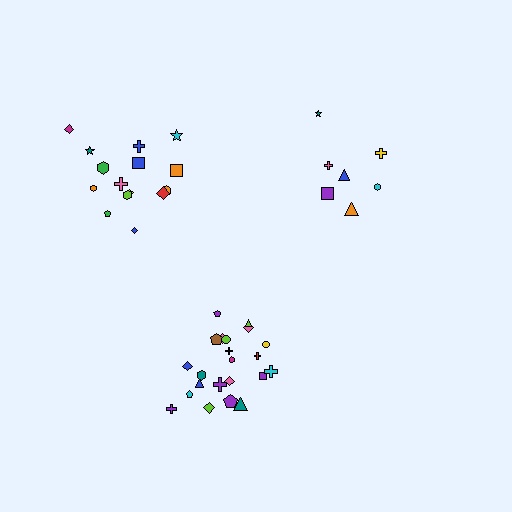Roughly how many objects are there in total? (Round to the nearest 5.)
Roughly 45 objects in total.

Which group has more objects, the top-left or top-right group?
The top-left group.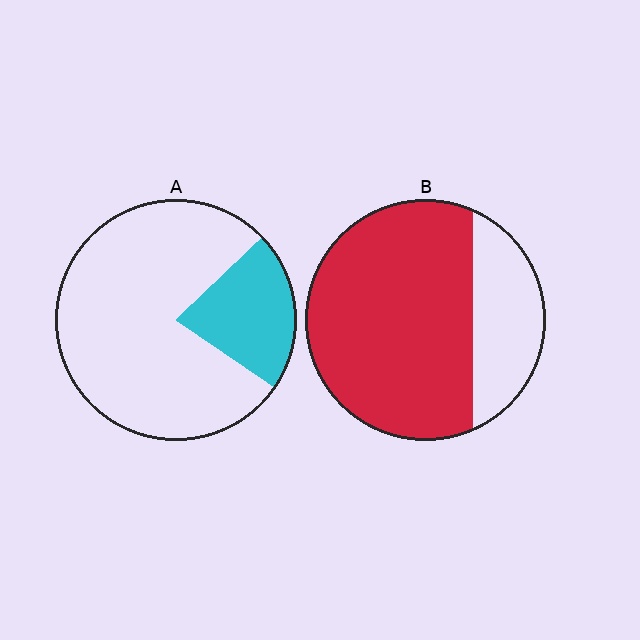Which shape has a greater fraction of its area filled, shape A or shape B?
Shape B.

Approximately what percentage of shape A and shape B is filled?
A is approximately 20% and B is approximately 75%.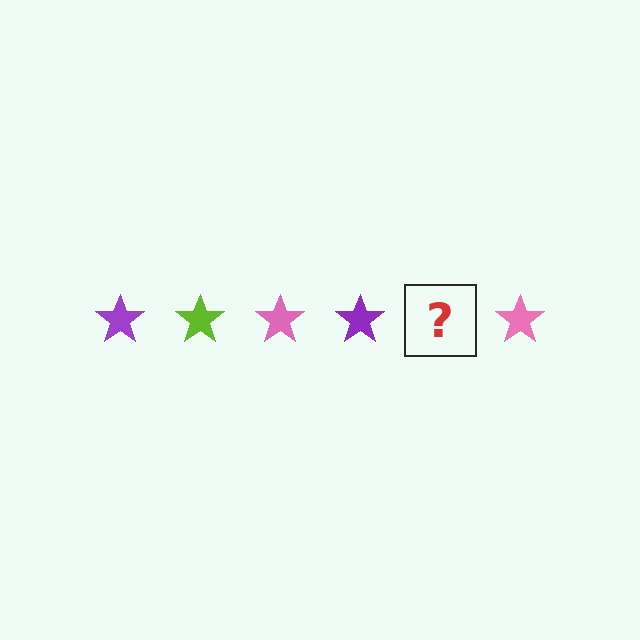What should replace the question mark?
The question mark should be replaced with a lime star.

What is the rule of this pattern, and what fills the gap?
The rule is that the pattern cycles through purple, lime, pink stars. The gap should be filled with a lime star.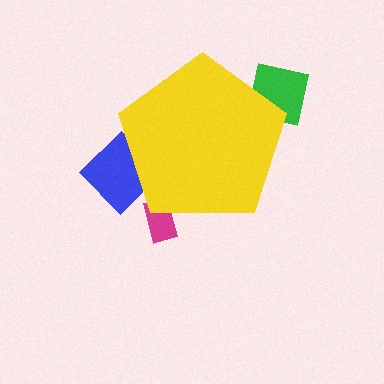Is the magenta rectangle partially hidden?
Yes, the magenta rectangle is partially hidden behind the yellow pentagon.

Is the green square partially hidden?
Yes, the green square is partially hidden behind the yellow pentagon.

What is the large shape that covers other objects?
A yellow pentagon.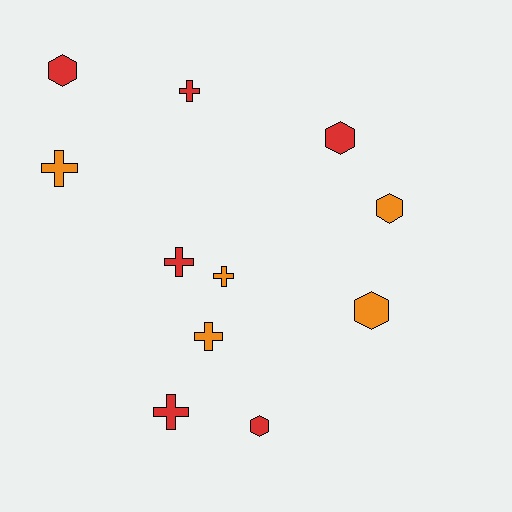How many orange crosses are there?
There are 3 orange crosses.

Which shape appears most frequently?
Cross, with 6 objects.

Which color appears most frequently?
Red, with 6 objects.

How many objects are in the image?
There are 11 objects.